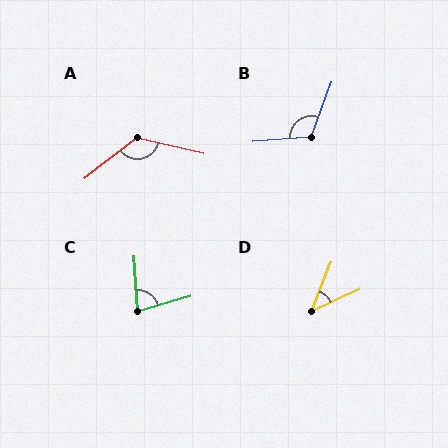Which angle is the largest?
A, at approximately 129 degrees.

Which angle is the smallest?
D, at approximately 44 degrees.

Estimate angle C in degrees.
Approximately 78 degrees.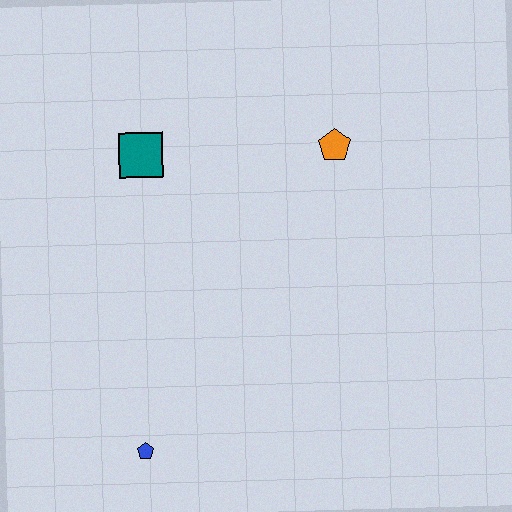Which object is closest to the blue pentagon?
The teal square is closest to the blue pentagon.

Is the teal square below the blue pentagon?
No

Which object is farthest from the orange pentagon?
The blue pentagon is farthest from the orange pentagon.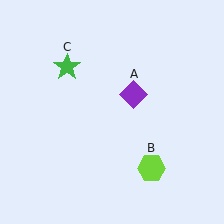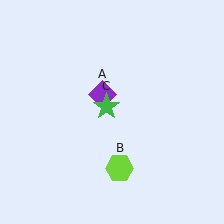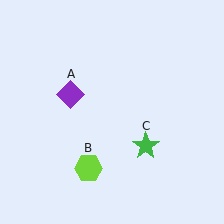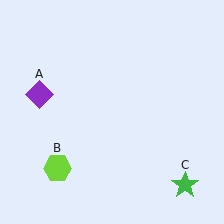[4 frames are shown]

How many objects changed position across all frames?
3 objects changed position: purple diamond (object A), lime hexagon (object B), green star (object C).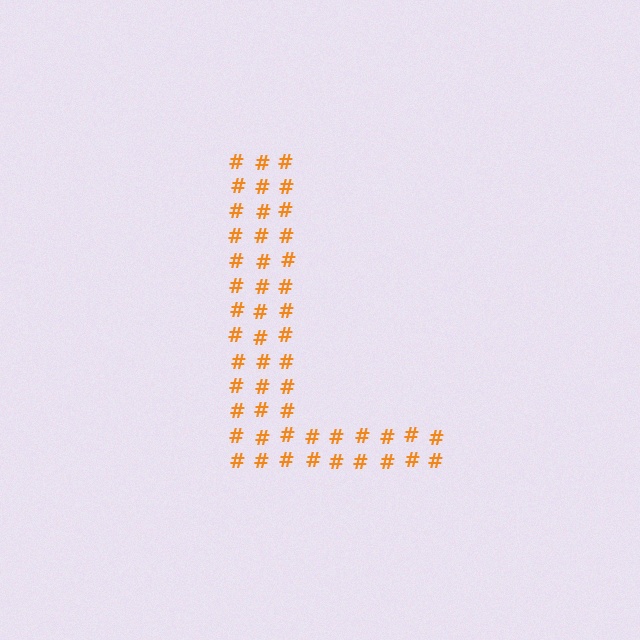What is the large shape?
The large shape is the letter L.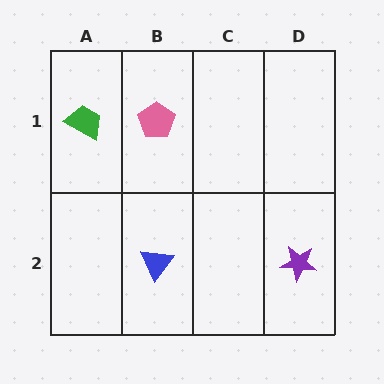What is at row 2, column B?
A blue triangle.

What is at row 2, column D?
A purple star.